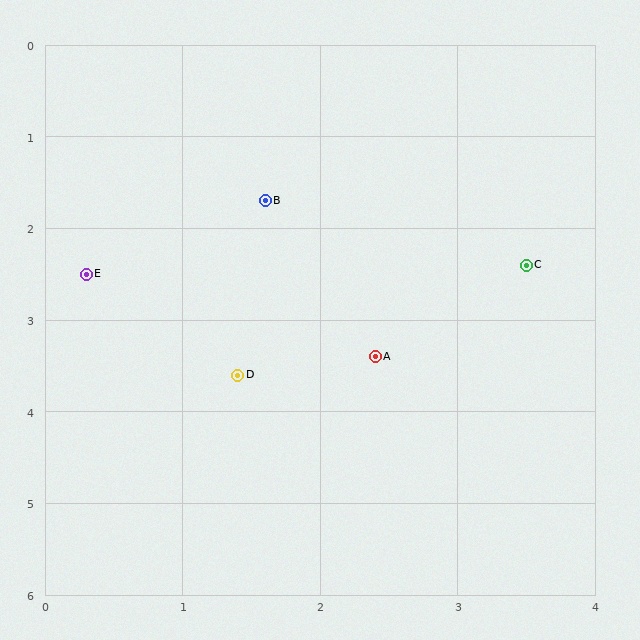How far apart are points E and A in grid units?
Points E and A are about 2.3 grid units apart.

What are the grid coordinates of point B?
Point B is at approximately (1.6, 1.7).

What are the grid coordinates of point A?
Point A is at approximately (2.4, 3.4).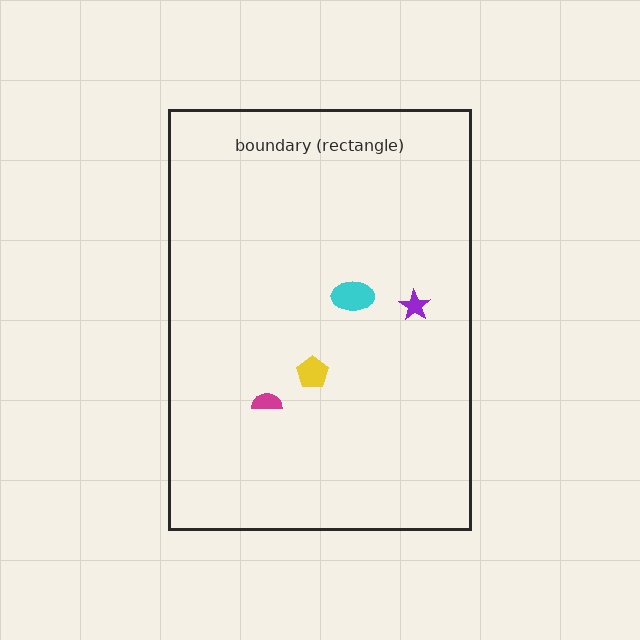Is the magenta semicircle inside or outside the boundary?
Inside.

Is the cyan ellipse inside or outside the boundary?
Inside.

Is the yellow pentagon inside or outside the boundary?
Inside.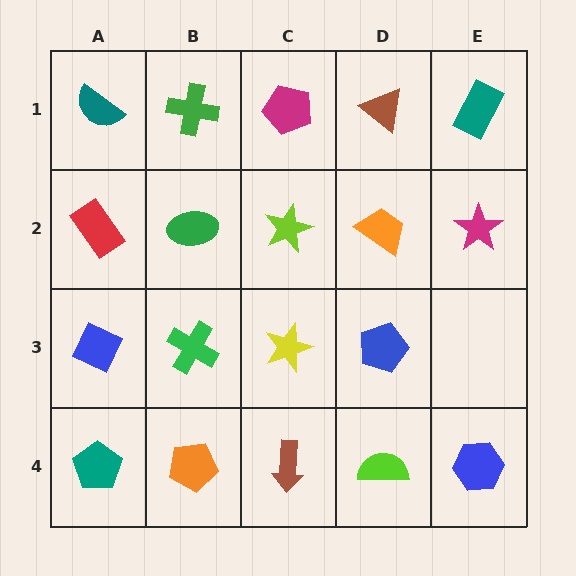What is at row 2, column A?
A red rectangle.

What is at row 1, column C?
A magenta pentagon.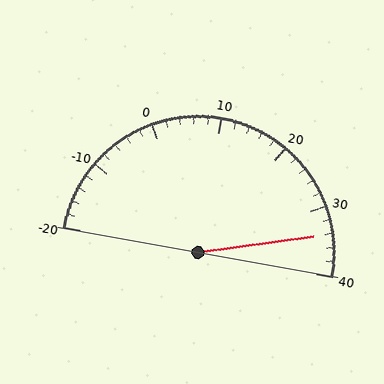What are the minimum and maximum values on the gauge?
The gauge ranges from -20 to 40.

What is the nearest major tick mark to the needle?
The nearest major tick mark is 30.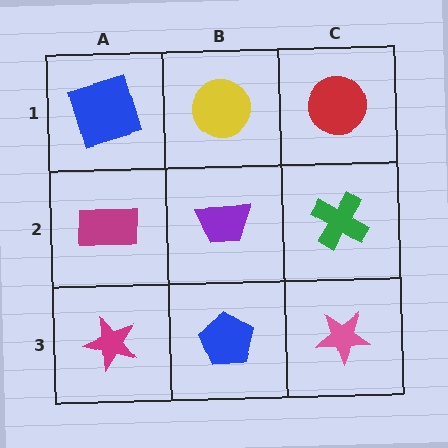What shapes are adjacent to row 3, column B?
A purple trapezoid (row 2, column B), a magenta star (row 3, column A), a pink star (row 3, column C).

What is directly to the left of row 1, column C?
A yellow circle.